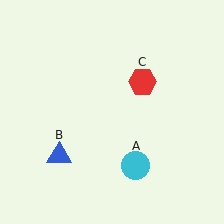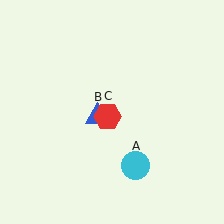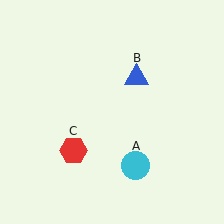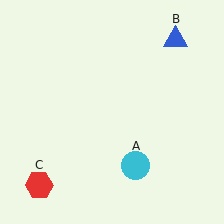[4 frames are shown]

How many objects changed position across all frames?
2 objects changed position: blue triangle (object B), red hexagon (object C).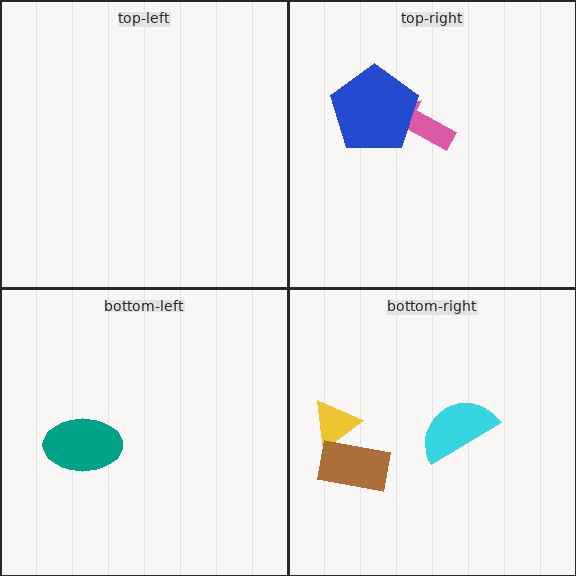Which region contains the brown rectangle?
The bottom-right region.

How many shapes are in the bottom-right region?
3.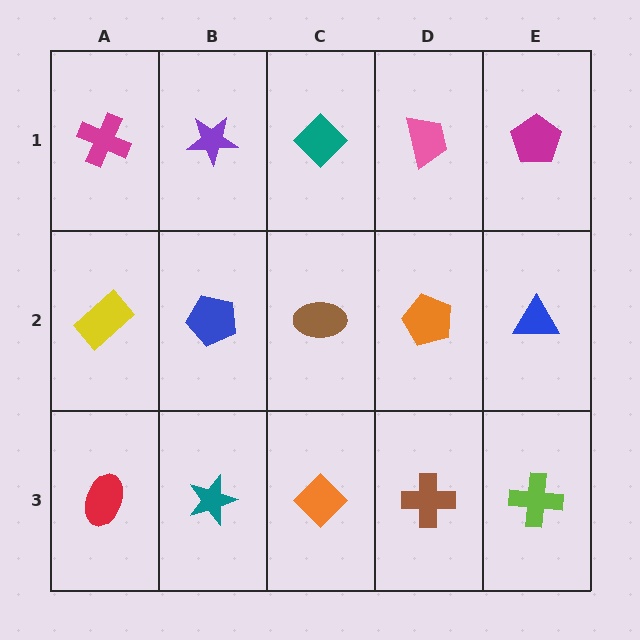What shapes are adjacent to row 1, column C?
A brown ellipse (row 2, column C), a purple star (row 1, column B), a pink trapezoid (row 1, column D).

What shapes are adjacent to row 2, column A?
A magenta cross (row 1, column A), a red ellipse (row 3, column A), a blue pentagon (row 2, column B).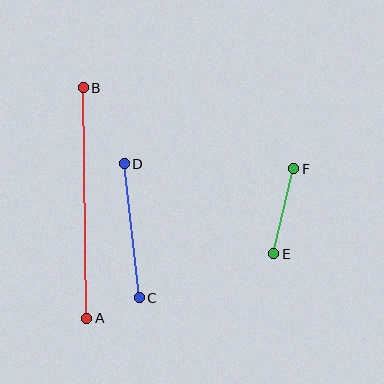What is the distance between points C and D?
The distance is approximately 135 pixels.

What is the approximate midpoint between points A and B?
The midpoint is at approximately (85, 203) pixels.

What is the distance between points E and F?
The distance is approximately 87 pixels.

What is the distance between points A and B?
The distance is approximately 231 pixels.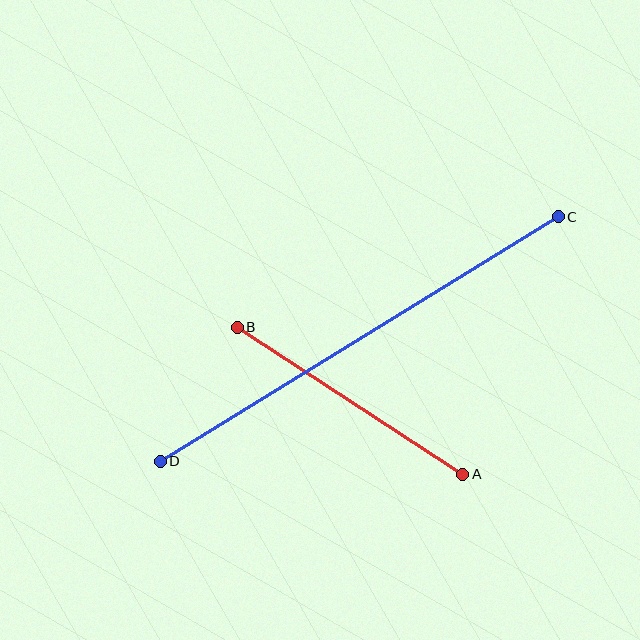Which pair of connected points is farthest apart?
Points C and D are farthest apart.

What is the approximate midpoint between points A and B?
The midpoint is at approximately (350, 401) pixels.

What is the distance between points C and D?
The distance is approximately 467 pixels.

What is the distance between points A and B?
The distance is approximately 269 pixels.